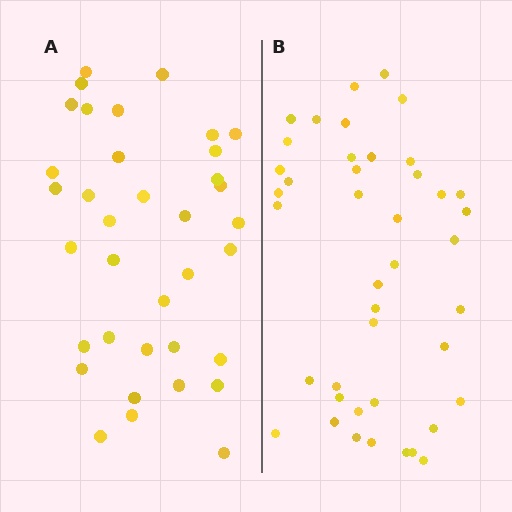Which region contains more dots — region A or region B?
Region B (the right region) has more dots.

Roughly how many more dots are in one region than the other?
Region B has about 6 more dots than region A.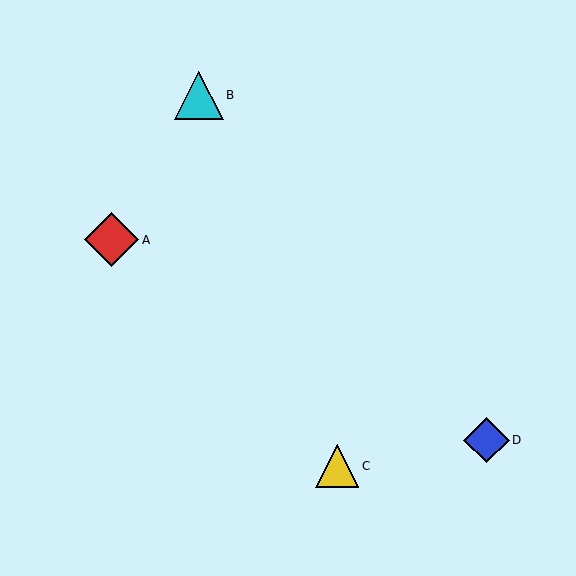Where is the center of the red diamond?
The center of the red diamond is at (112, 240).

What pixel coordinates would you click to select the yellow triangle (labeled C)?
Click at (337, 466) to select the yellow triangle C.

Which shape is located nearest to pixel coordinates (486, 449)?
The blue diamond (labeled D) at (486, 440) is nearest to that location.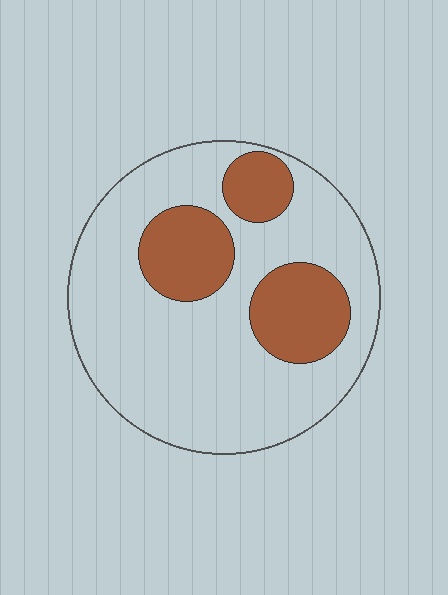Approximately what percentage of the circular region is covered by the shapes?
Approximately 25%.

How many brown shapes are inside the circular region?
3.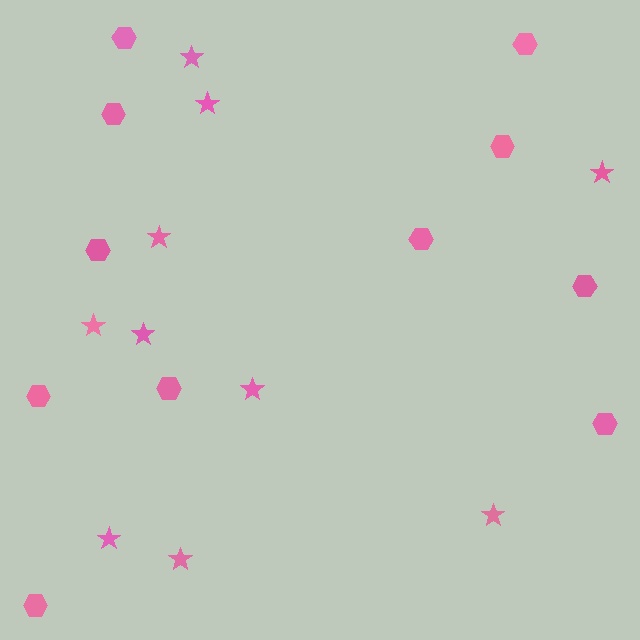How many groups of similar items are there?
There are 2 groups: one group of stars (10) and one group of hexagons (11).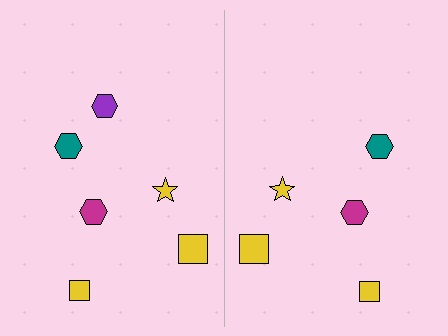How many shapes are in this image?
There are 11 shapes in this image.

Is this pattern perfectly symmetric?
No, the pattern is not perfectly symmetric. A purple hexagon is missing from the right side.